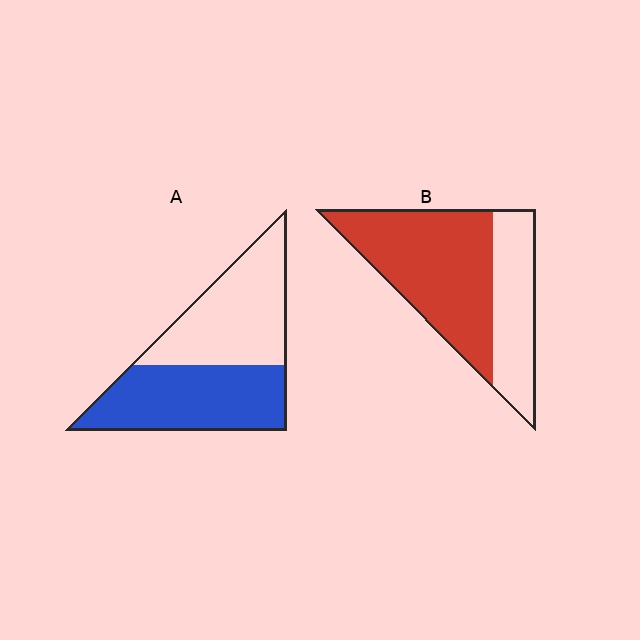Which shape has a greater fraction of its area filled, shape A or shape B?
Shape B.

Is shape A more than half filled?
Roughly half.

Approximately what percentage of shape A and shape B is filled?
A is approximately 50% and B is approximately 65%.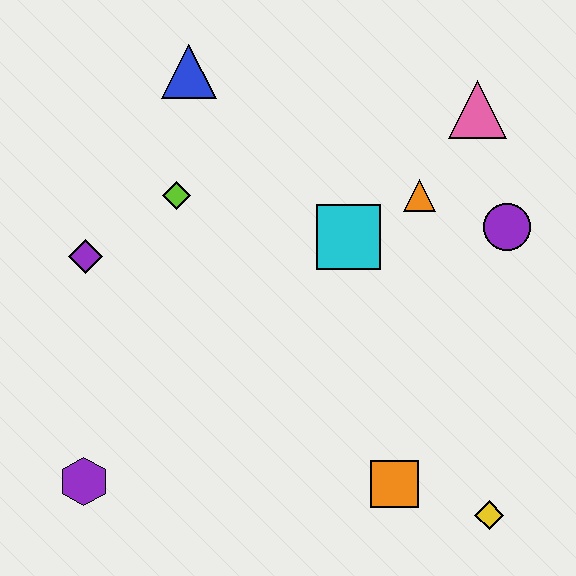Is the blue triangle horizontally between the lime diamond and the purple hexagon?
No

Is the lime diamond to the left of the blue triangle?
Yes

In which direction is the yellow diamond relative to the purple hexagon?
The yellow diamond is to the right of the purple hexagon.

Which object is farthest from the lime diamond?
The yellow diamond is farthest from the lime diamond.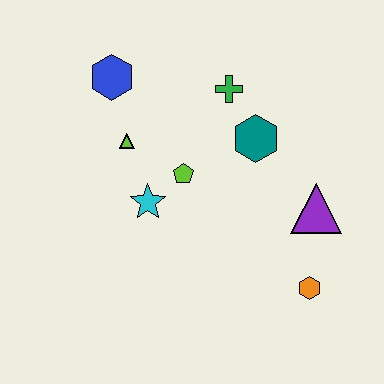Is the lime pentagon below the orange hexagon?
No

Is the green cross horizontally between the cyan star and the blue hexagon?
No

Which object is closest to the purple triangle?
The orange hexagon is closest to the purple triangle.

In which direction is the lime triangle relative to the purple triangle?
The lime triangle is to the left of the purple triangle.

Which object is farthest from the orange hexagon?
The blue hexagon is farthest from the orange hexagon.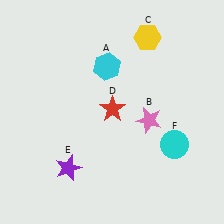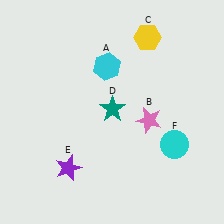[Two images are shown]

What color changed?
The star (D) changed from red in Image 1 to teal in Image 2.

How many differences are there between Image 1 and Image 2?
There is 1 difference between the two images.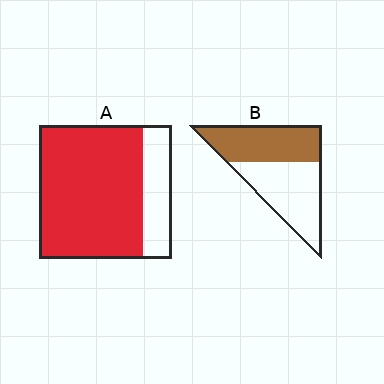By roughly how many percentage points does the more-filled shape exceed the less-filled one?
By roughly 30 percentage points (A over B).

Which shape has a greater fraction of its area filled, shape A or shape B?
Shape A.